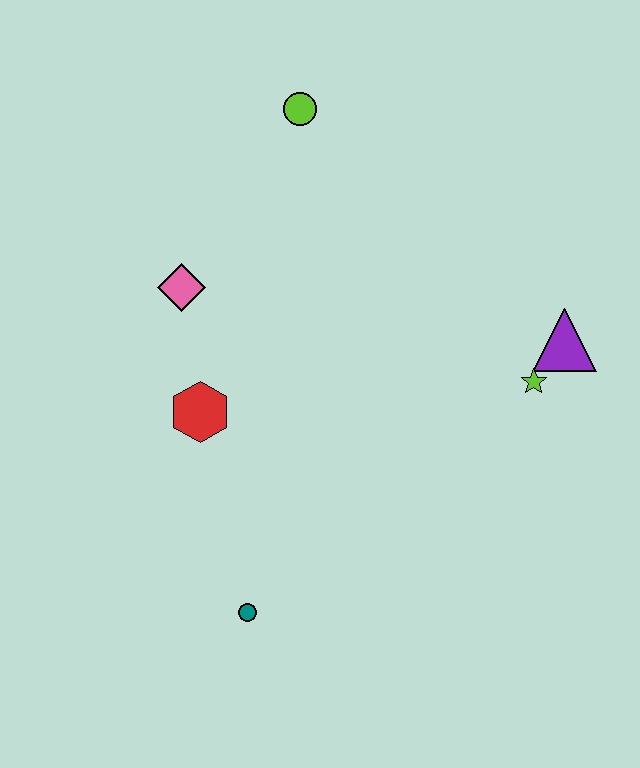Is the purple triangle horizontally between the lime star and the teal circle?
No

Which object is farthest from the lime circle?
The teal circle is farthest from the lime circle.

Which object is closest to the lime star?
The purple triangle is closest to the lime star.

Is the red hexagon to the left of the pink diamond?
No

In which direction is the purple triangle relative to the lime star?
The purple triangle is above the lime star.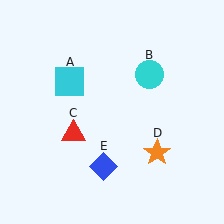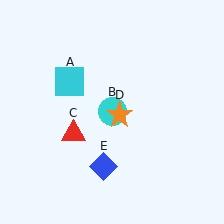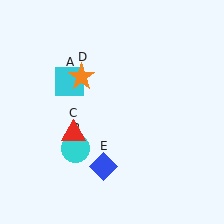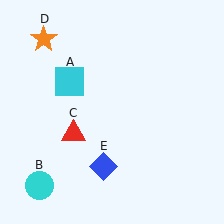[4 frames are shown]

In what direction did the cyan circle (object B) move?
The cyan circle (object B) moved down and to the left.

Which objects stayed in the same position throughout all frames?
Cyan square (object A) and red triangle (object C) and blue diamond (object E) remained stationary.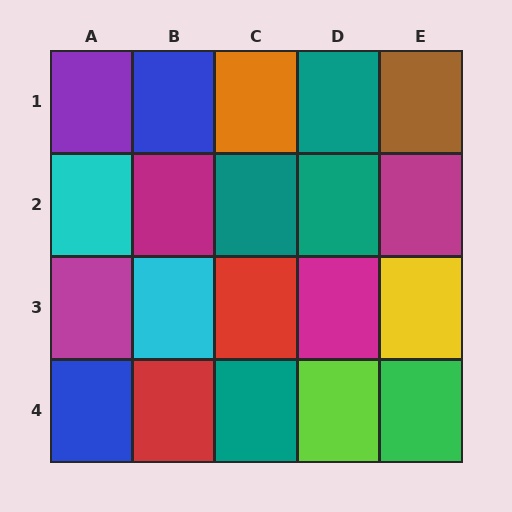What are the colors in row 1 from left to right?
Purple, blue, orange, teal, brown.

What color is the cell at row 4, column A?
Blue.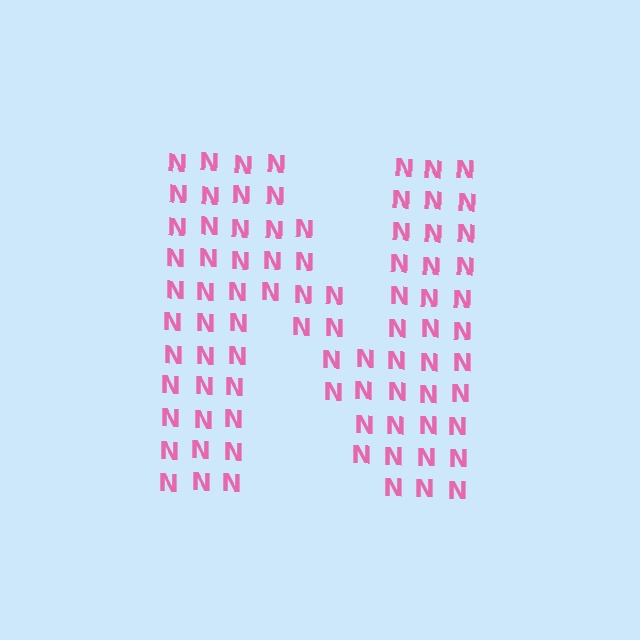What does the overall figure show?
The overall figure shows the letter N.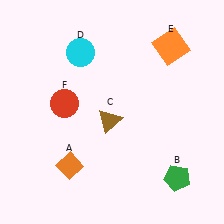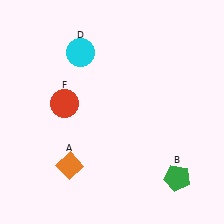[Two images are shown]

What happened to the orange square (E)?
The orange square (E) was removed in Image 2. It was in the top-right area of Image 1.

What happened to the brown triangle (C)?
The brown triangle (C) was removed in Image 2. It was in the bottom-left area of Image 1.